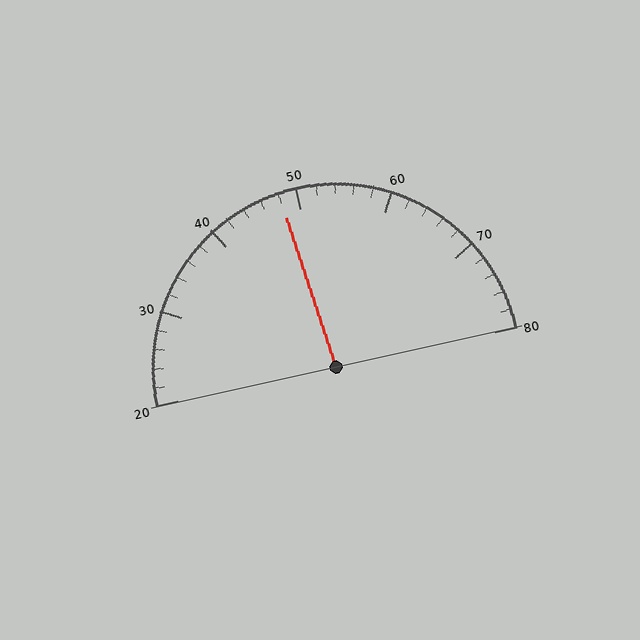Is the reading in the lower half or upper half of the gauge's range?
The reading is in the lower half of the range (20 to 80).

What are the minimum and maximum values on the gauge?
The gauge ranges from 20 to 80.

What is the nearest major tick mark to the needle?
The nearest major tick mark is 50.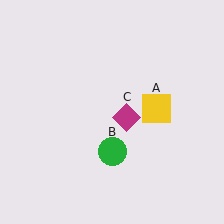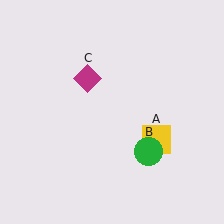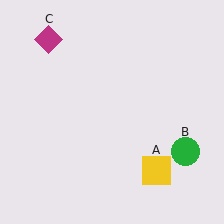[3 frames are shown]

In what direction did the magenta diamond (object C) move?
The magenta diamond (object C) moved up and to the left.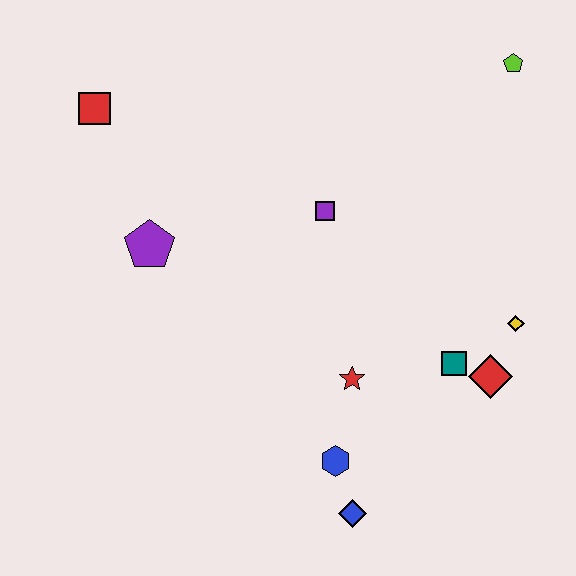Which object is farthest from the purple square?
The blue diamond is farthest from the purple square.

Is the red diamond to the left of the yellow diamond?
Yes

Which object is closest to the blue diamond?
The blue hexagon is closest to the blue diamond.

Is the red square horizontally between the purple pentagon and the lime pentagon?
No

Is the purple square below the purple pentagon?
No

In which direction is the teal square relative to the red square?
The teal square is to the right of the red square.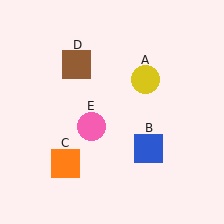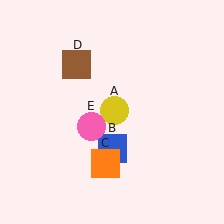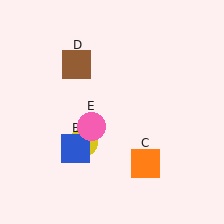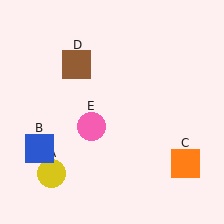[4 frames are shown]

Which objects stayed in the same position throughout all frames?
Brown square (object D) and pink circle (object E) remained stationary.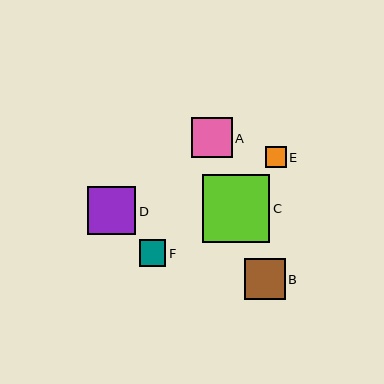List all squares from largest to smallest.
From largest to smallest: C, D, B, A, F, E.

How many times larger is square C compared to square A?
Square C is approximately 1.7 times the size of square A.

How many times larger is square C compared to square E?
Square C is approximately 3.2 times the size of square E.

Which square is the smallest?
Square E is the smallest with a size of approximately 21 pixels.